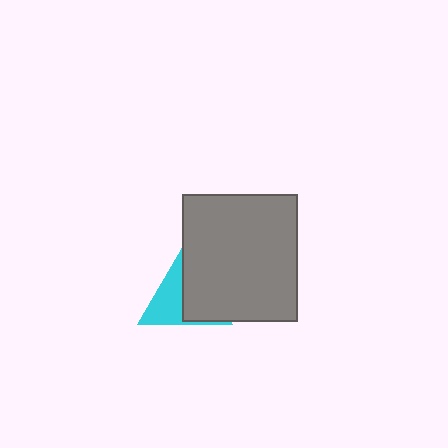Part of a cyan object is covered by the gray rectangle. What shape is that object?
It is a triangle.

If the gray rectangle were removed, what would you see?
You would see the complete cyan triangle.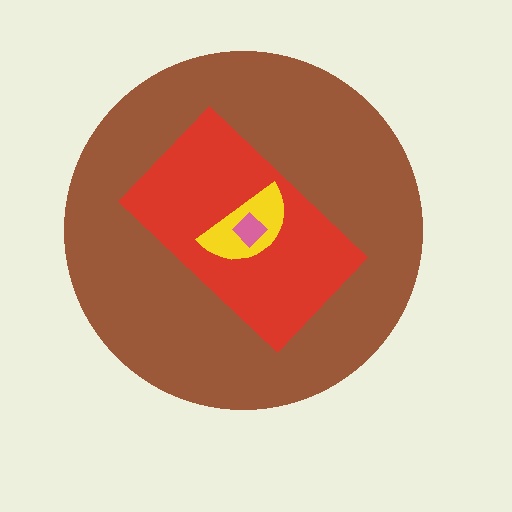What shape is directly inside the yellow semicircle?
The pink diamond.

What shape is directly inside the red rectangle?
The yellow semicircle.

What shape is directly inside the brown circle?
The red rectangle.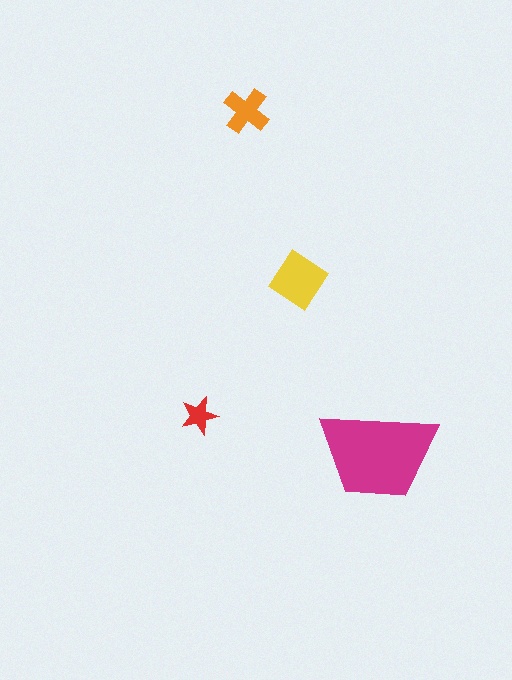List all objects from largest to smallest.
The magenta trapezoid, the yellow diamond, the orange cross, the red star.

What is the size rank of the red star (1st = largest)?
4th.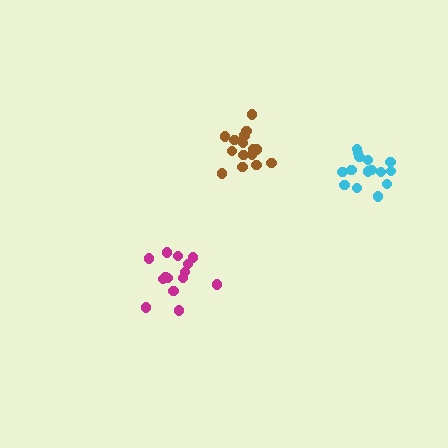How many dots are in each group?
Group 1: 15 dots, Group 2: 15 dots, Group 3: 14 dots (44 total).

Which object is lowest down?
The magenta cluster is bottommost.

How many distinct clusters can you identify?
There are 3 distinct clusters.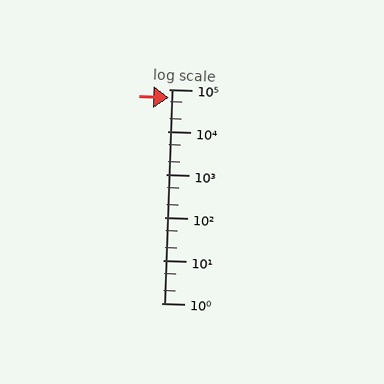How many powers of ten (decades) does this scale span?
The scale spans 5 decades, from 1 to 100000.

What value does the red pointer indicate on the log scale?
The pointer indicates approximately 63000.